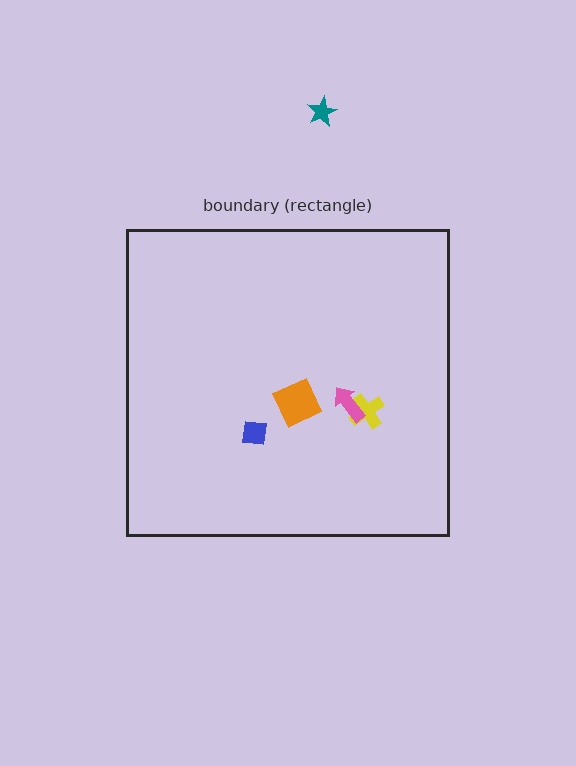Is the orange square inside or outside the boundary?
Inside.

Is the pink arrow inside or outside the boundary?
Inside.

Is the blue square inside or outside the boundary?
Inside.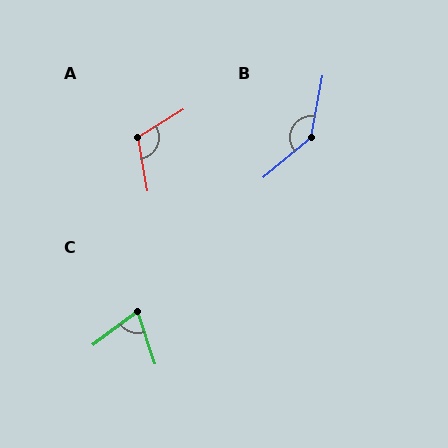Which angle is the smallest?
C, at approximately 72 degrees.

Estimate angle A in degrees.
Approximately 112 degrees.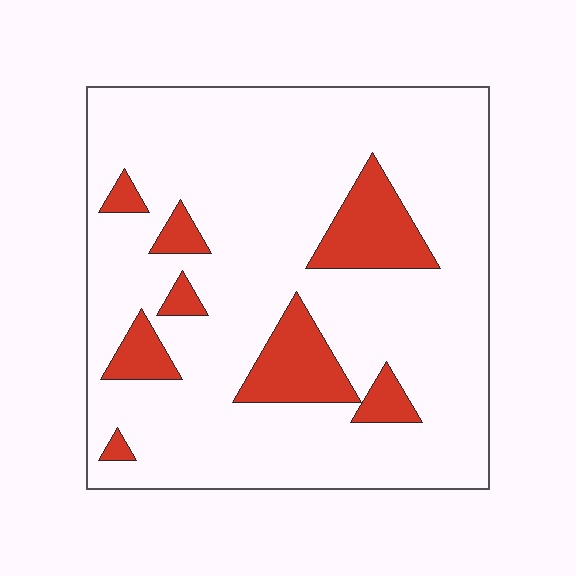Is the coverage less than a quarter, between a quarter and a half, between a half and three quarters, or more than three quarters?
Less than a quarter.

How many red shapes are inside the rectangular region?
8.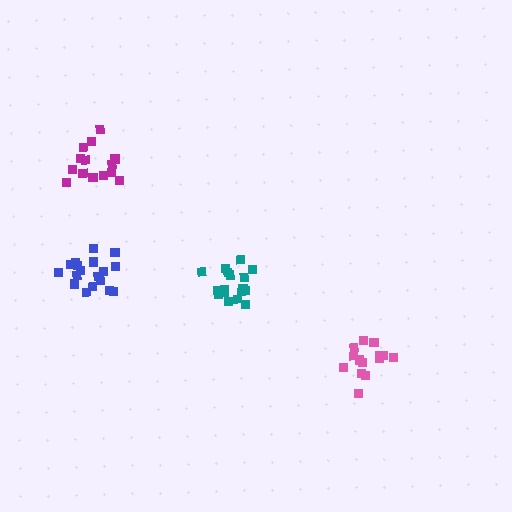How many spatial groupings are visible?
There are 4 spatial groupings.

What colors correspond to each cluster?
The clusters are colored: magenta, teal, blue, pink.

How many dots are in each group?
Group 1: 14 dots, Group 2: 18 dots, Group 3: 18 dots, Group 4: 14 dots (64 total).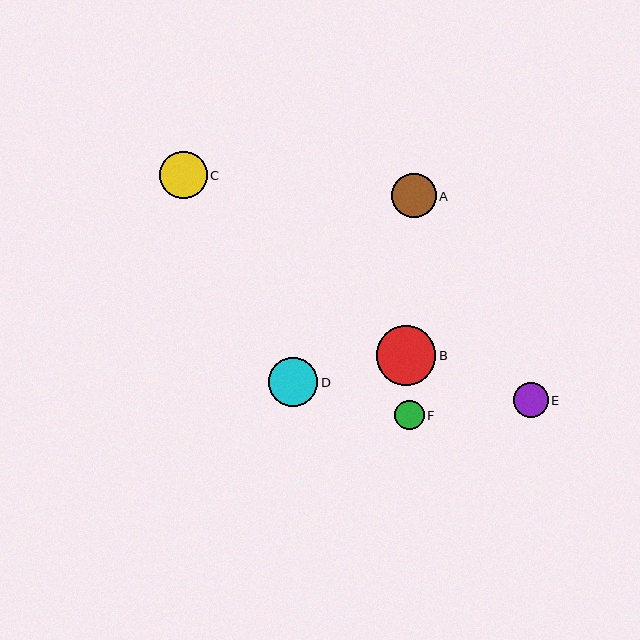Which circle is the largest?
Circle B is the largest with a size of approximately 59 pixels.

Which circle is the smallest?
Circle F is the smallest with a size of approximately 29 pixels.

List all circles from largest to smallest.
From largest to smallest: B, D, C, A, E, F.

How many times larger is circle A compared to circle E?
Circle A is approximately 1.3 times the size of circle E.